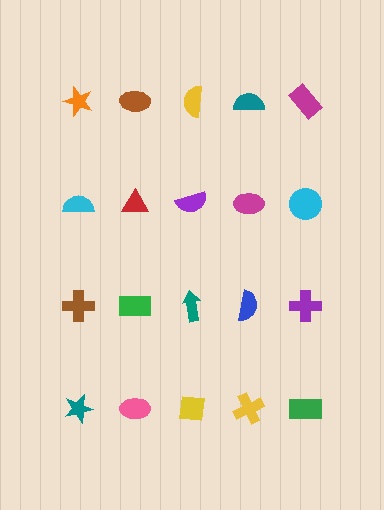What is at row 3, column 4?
A blue semicircle.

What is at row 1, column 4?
A teal semicircle.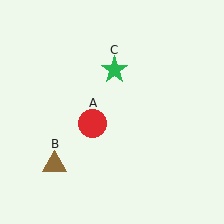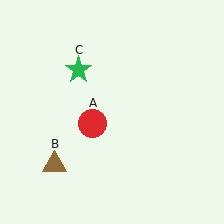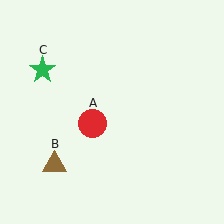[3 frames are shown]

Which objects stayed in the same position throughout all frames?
Red circle (object A) and brown triangle (object B) remained stationary.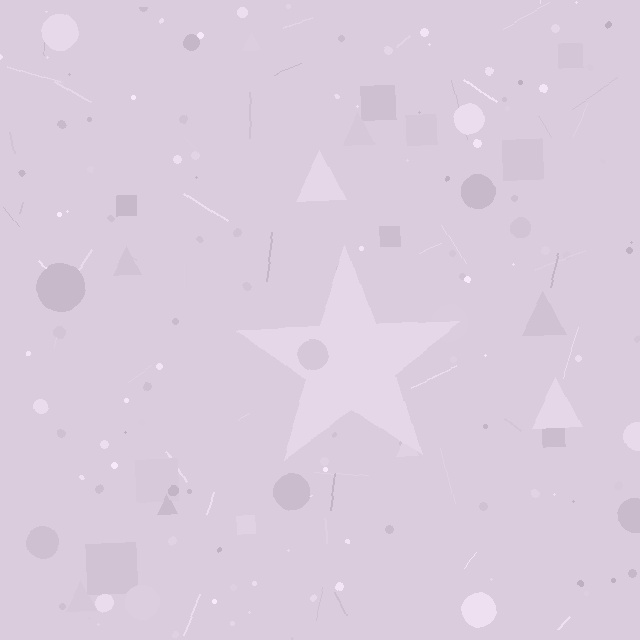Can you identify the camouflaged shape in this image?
The camouflaged shape is a star.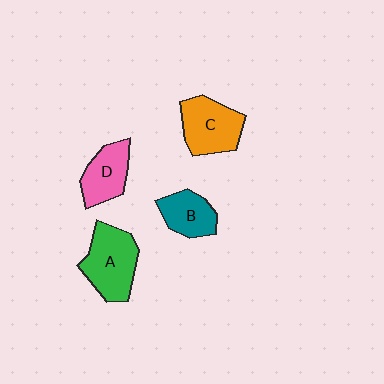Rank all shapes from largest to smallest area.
From largest to smallest: A (green), C (orange), D (pink), B (teal).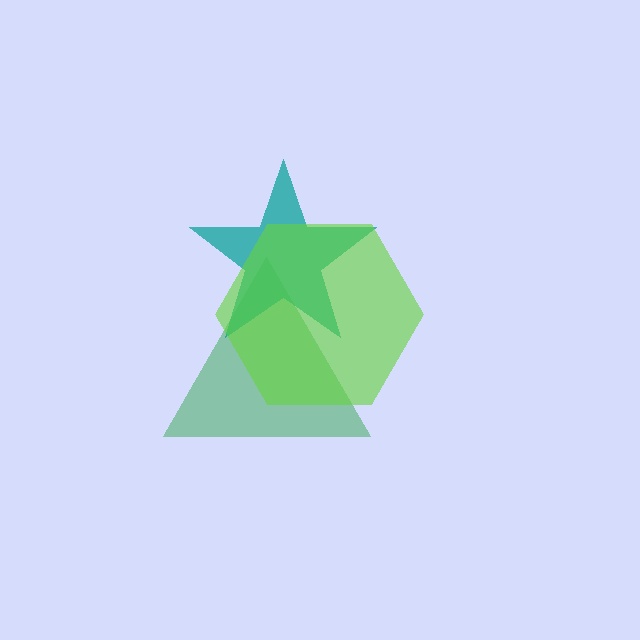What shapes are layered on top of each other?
The layered shapes are: a green triangle, a teal star, a lime hexagon.